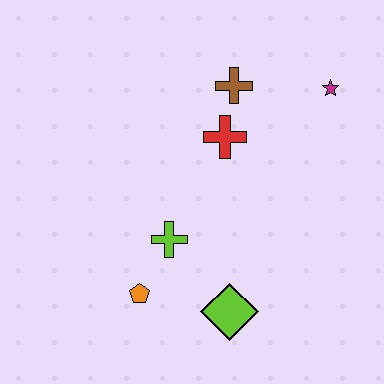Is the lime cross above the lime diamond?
Yes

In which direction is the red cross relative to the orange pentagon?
The red cross is above the orange pentagon.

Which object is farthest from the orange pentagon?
The magenta star is farthest from the orange pentagon.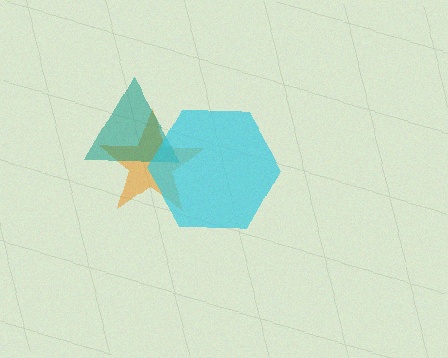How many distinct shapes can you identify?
There are 3 distinct shapes: an orange star, a teal triangle, a cyan hexagon.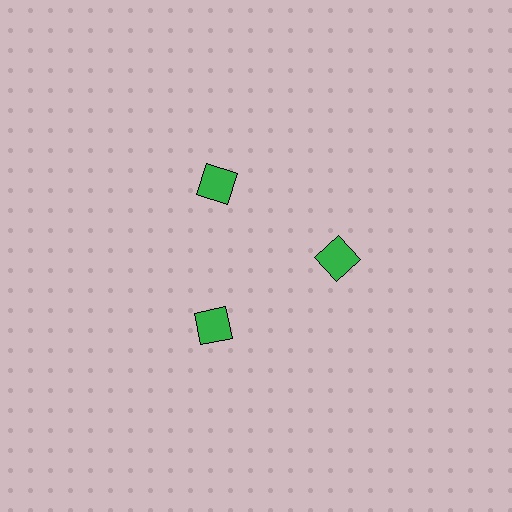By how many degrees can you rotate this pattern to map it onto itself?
The pattern maps onto itself every 120 degrees of rotation.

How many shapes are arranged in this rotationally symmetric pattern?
There are 3 shapes, arranged in 3 groups of 1.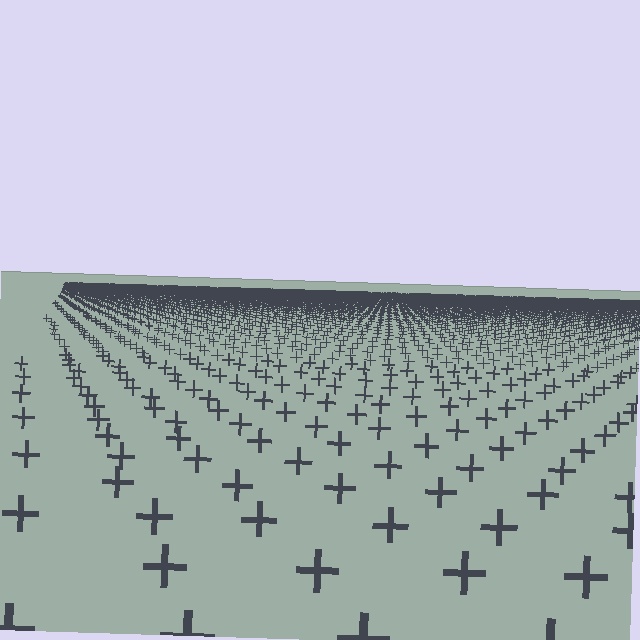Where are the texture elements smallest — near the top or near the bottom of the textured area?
Near the top.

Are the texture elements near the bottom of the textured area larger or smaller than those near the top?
Larger. Near the bottom, elements are closer to the viewer and appear at a bigger on-screen size.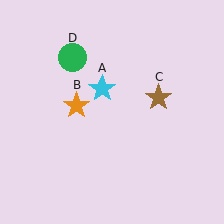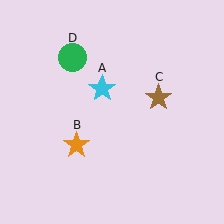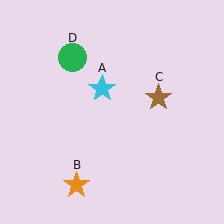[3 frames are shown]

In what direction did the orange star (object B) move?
The orange star (object B) moved down.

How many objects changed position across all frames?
1 object changed position: orange star (object B).